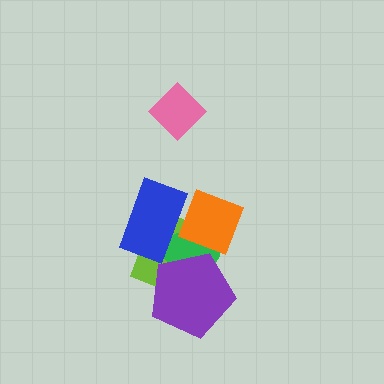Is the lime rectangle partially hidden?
Yes, it is partially covered by another shape.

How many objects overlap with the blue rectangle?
3 objects overlap with the blue rectangle.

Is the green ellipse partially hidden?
Yes, it is partially covered by another shape.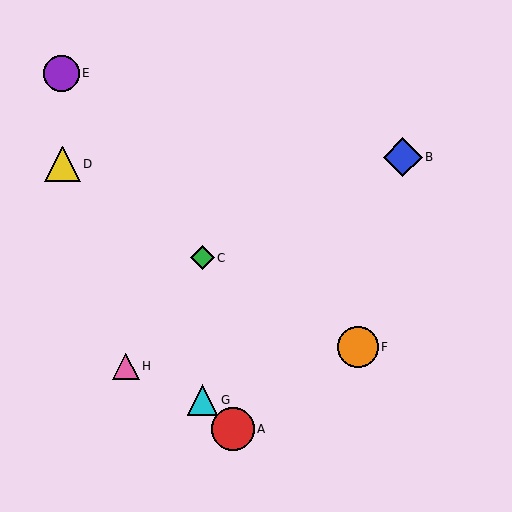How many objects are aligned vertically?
2 objects (C, G) are aligned vertically.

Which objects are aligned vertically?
Objects C, G are aligned vertically.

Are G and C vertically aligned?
Yes, both are at x≈202.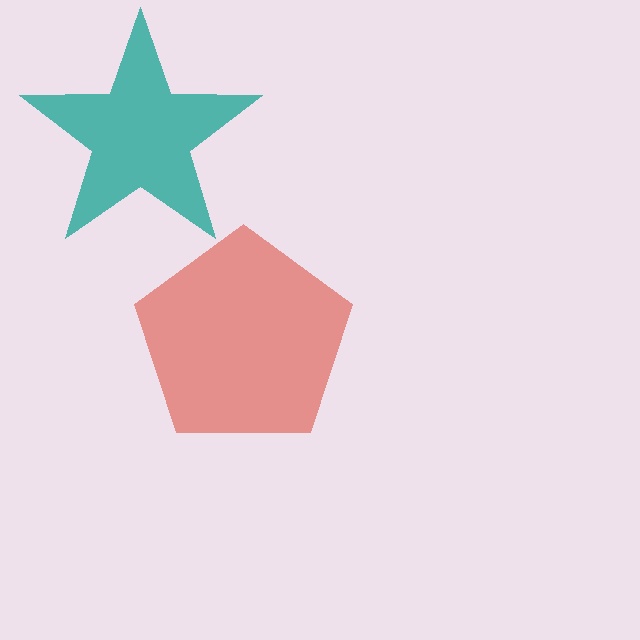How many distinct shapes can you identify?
There are 2 distinct shapes: a red pentagon, a teal star.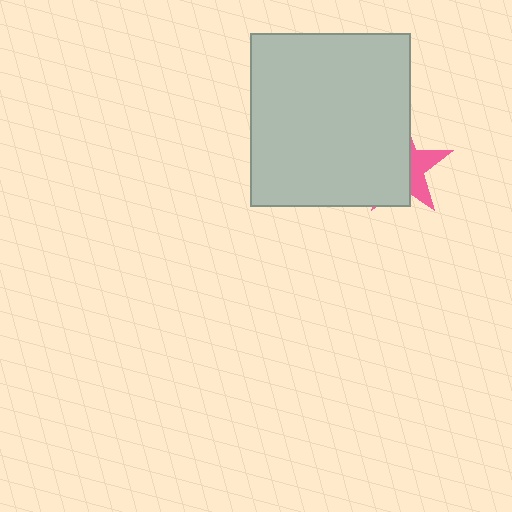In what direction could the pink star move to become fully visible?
The pink star could move right. That would shift it out from behind the light gray rectangle entirely.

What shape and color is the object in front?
The object in front is a light gray rectangle.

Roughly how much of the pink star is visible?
A small part of it is visible (roughly 34%).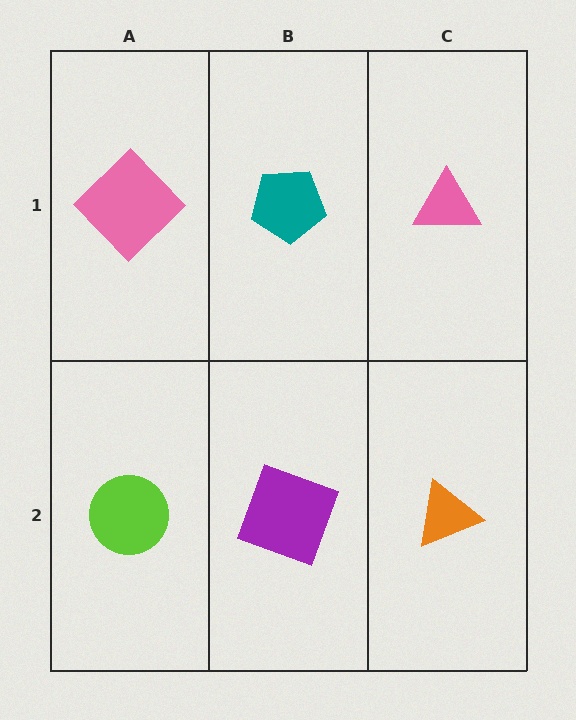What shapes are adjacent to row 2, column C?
A pink triangle (row 1, column C), a purple square (row 2, column B).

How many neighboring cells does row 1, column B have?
3.